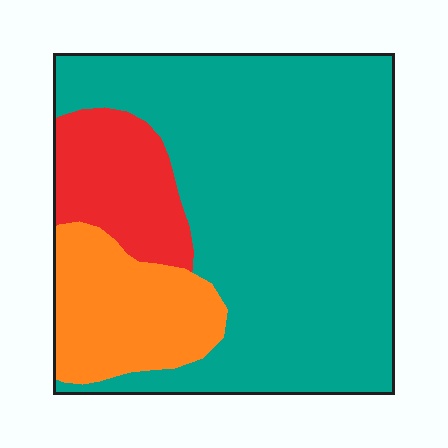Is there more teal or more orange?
Teal.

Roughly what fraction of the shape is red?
Red takes up about one eighth (1/8) of the shape.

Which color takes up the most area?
Teal, at roughly 70%.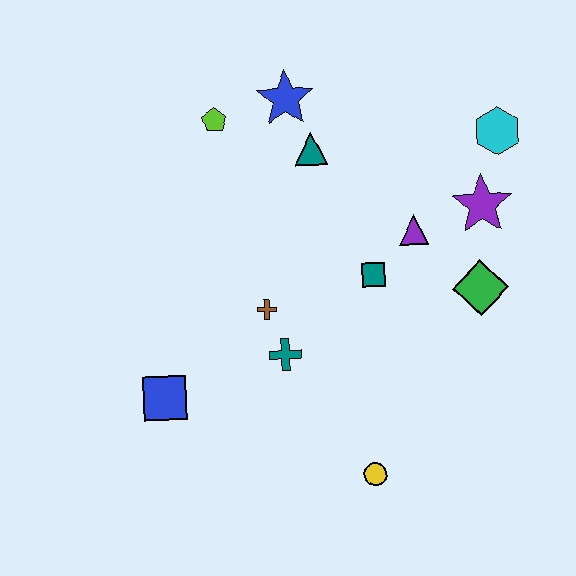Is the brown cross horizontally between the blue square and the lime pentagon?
No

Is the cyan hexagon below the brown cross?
No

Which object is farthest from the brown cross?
The cyan hexagon is farthest from the brown cross.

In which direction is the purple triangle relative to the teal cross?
The purple triangle is to the right of the teal cross.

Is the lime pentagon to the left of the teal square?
Yes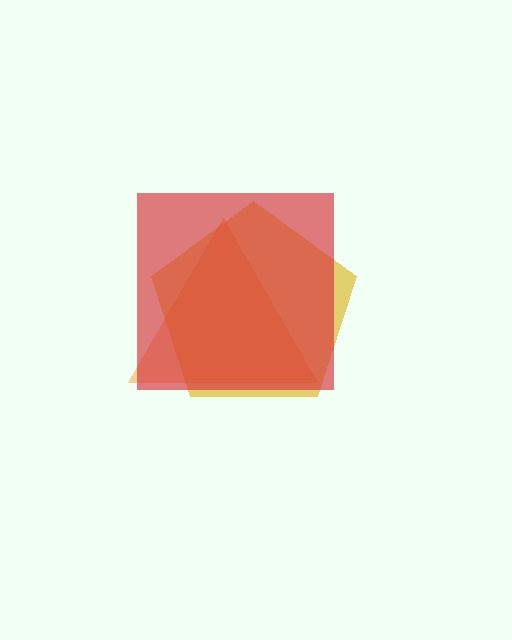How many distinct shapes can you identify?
There are 3 distinct shapes: a yellow pentagon, an orange triangle, a red square.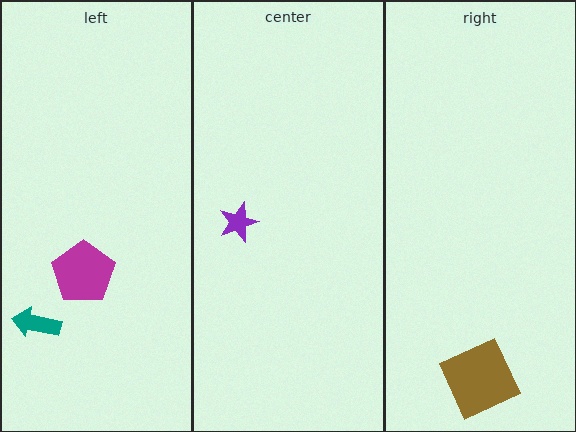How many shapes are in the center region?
1.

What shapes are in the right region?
The brown square.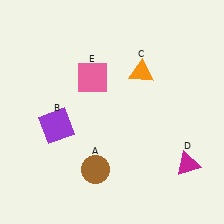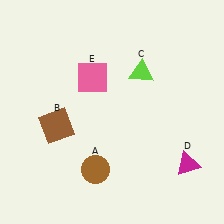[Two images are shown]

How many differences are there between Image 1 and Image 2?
There are 2 differences between the two images.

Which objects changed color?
B changed from purple to brown. C changed from orange to lime.